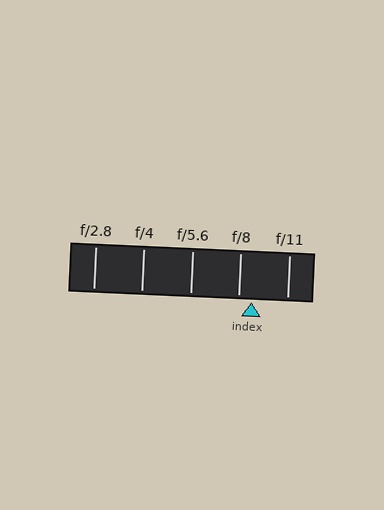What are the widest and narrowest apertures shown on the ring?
The widest aperture shown is f/2.8 and the narrowest is f/11.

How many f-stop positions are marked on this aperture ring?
There are 5 f-stop positions marked.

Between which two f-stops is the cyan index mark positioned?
The index mark is between f/8 and f/11.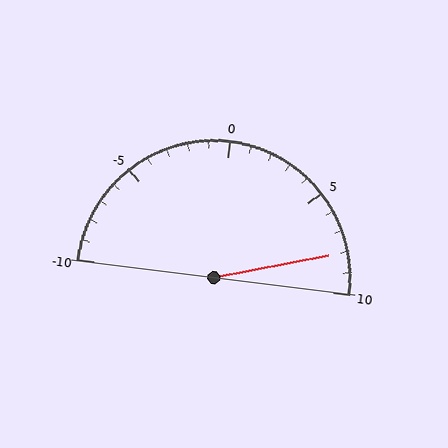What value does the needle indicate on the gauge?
The needle indicates approximately 8.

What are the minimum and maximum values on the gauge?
The gauge ranges from -10 to 10.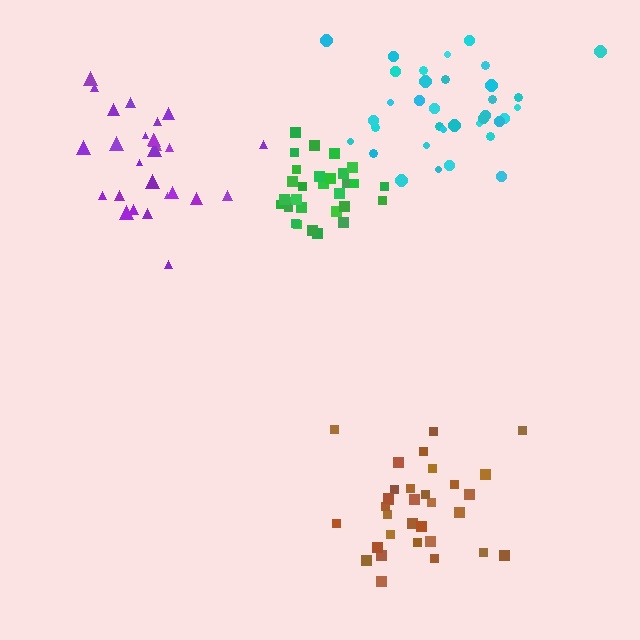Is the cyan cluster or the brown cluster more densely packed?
Brown.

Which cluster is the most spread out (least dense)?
Cyan.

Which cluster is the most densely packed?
Green.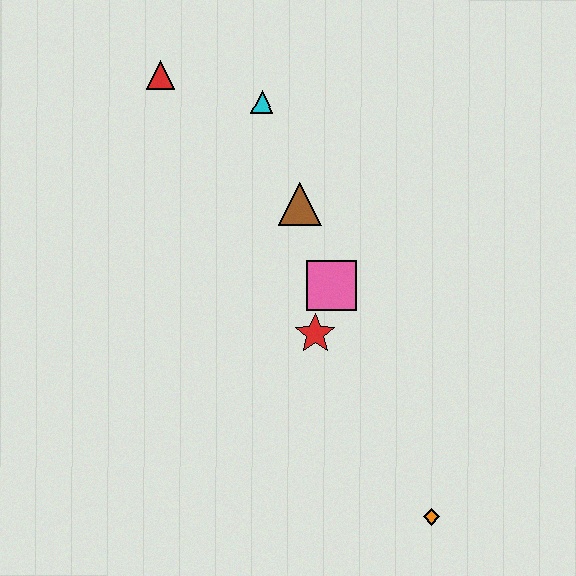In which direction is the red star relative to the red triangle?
The red star is below the red triangle.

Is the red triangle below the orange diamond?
No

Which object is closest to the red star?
The pink square is closest to the red star.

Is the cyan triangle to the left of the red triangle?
No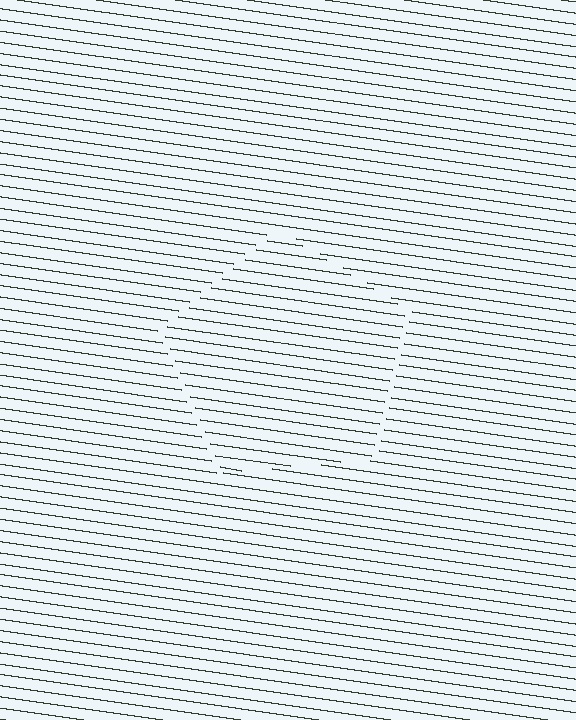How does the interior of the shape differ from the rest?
The interior of the shape contains the same grating, shifted by half a period — the contour is defined by the phase discontinuity where line-ends from the inner and outer gratings abut.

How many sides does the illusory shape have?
5 sides — the line-ends trace a pentagon.